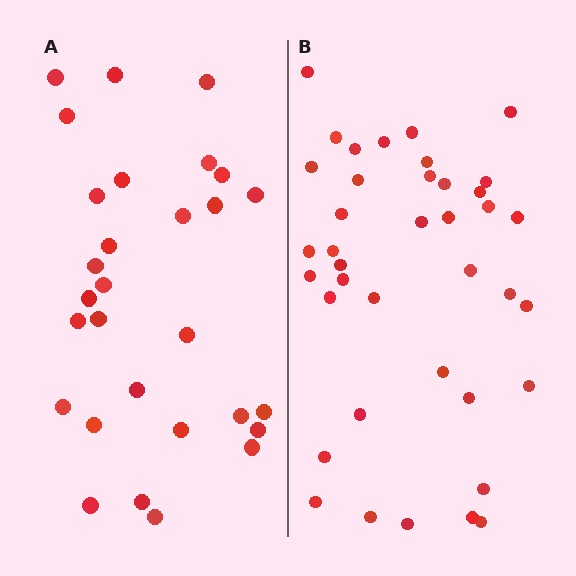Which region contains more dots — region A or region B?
Region B (the right region) has more dots.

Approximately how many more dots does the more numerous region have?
Region B has roughly 10 or so more dots than region A.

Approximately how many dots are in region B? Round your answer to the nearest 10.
About 40 dots. (The exact count is 39, which rounds to 40.)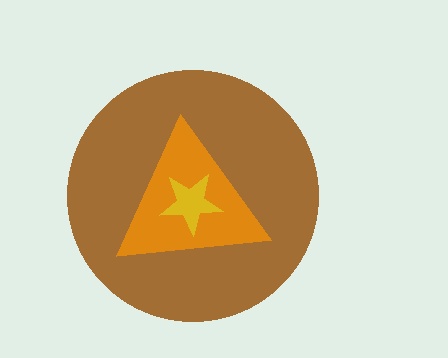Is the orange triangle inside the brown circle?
Yes.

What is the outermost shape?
The brown circle.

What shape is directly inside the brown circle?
The orange triangle.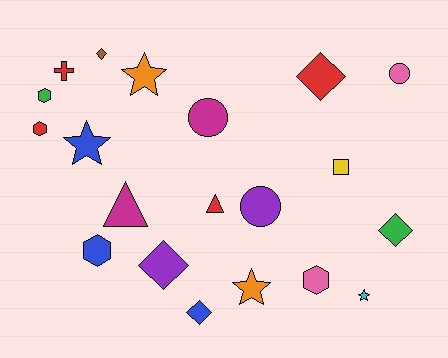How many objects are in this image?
There are 20 objects.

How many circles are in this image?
There are 3 circles.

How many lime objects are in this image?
There are no lime objects.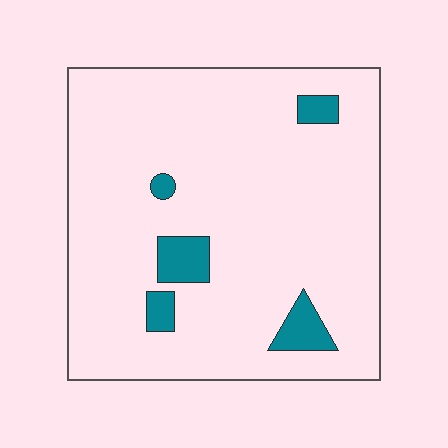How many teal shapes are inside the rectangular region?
5.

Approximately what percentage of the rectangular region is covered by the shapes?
Approximately 10%.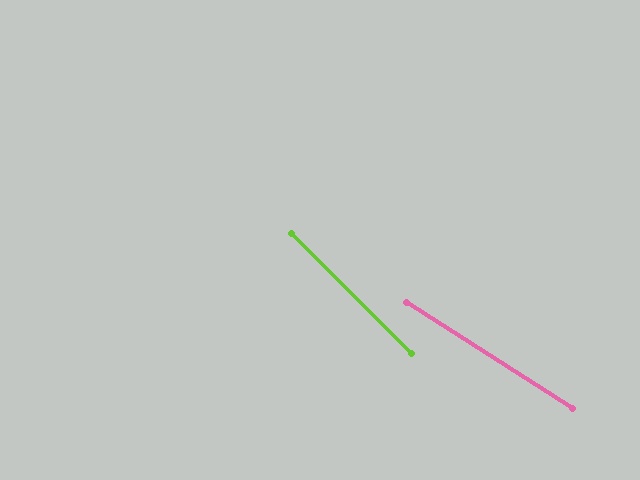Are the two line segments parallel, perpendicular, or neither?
Neither parallel nor perpendicular — they differ by about 12°.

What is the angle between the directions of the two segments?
Approximately 12 degrees.